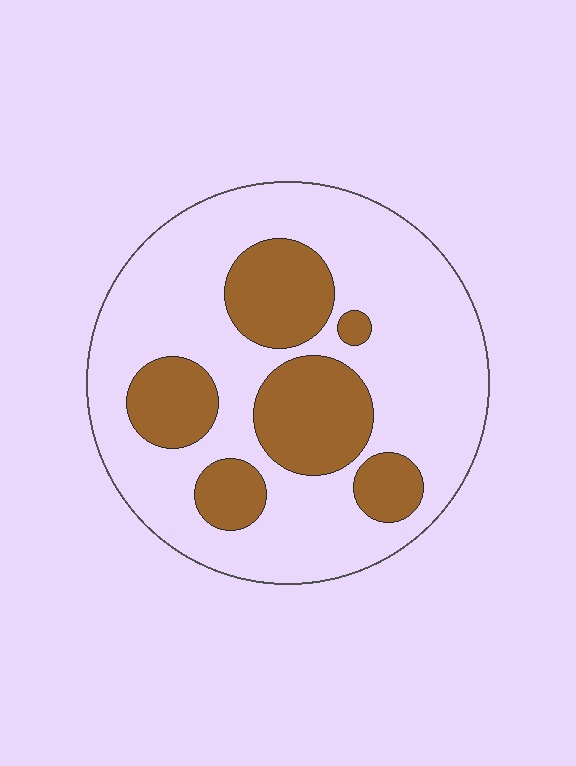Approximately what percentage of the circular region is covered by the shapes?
Approximately 30%.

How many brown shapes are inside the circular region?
6.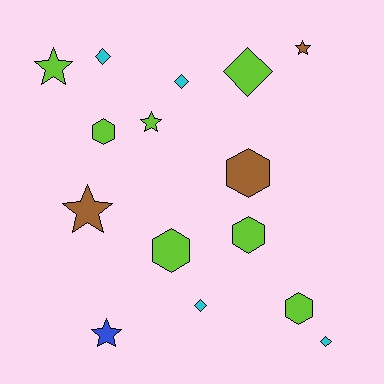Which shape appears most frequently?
Diamond, with 5 objects.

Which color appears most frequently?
Lime, with 7 objects.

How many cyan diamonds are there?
There are 4 cyan diamonds.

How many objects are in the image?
There are 15 objects.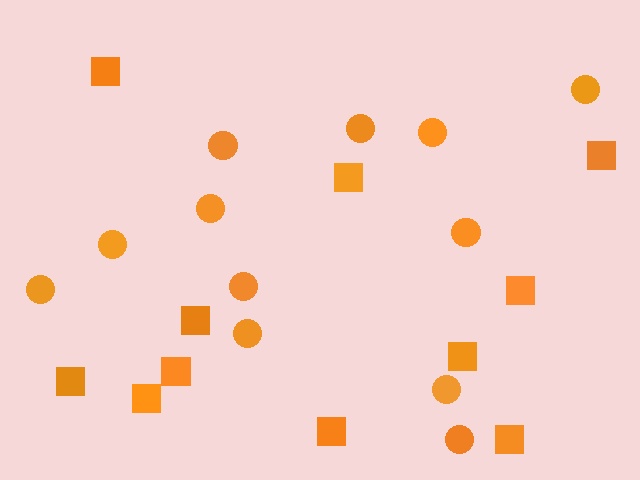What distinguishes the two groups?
There are 2 groups: one group of circles (12) and one group of squares (11).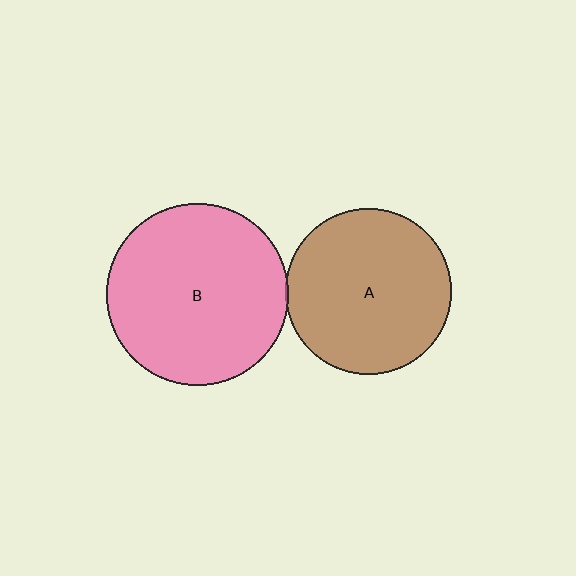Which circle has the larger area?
Circle B (pink).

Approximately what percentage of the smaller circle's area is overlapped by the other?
Approximately 5%.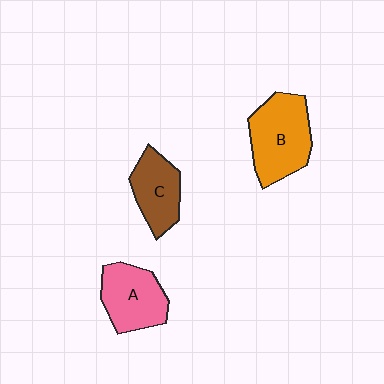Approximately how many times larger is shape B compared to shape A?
Approximately 1.2 times.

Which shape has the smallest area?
Shape C (brown).